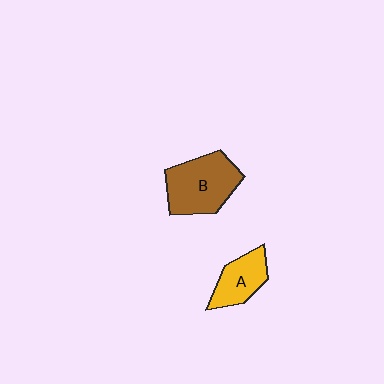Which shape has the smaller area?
Shape A (yellow).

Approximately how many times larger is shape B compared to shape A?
Approximately 1.6 times.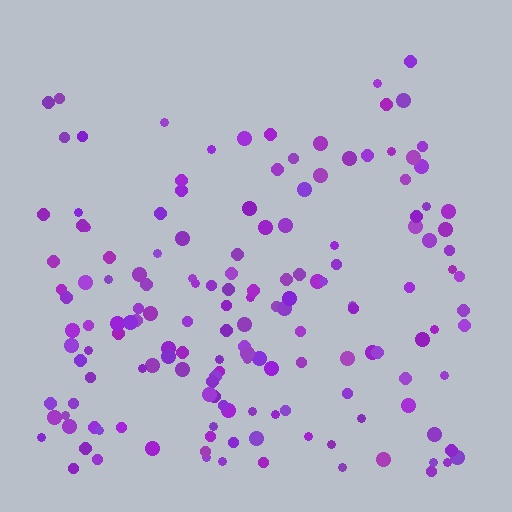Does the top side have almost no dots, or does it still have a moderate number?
Still a moderate number, just noticeably fewer than the bottom.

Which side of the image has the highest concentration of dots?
The bottom.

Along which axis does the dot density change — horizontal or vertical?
Vertical.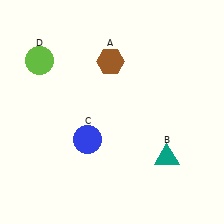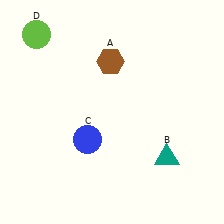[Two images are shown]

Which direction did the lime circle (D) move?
The lime circle (D) moved up.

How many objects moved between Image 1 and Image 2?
1 object moved between the two images.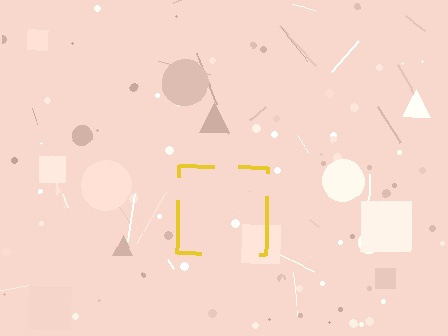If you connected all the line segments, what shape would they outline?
They would outline a square.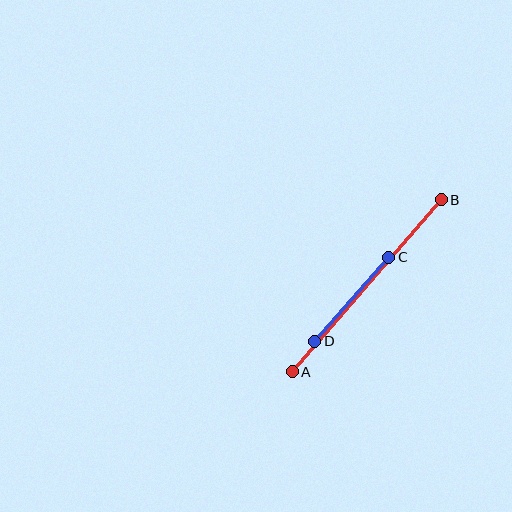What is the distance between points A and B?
The distance is approximately 227 pixels.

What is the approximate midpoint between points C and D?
The midpoint is at approximately (352, 299) pixels.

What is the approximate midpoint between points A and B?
The midpoint is at approximately (367, 286) pixels.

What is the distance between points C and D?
The distance is approximately 112 pixels.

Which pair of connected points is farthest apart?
Points A and B are farthest apart.